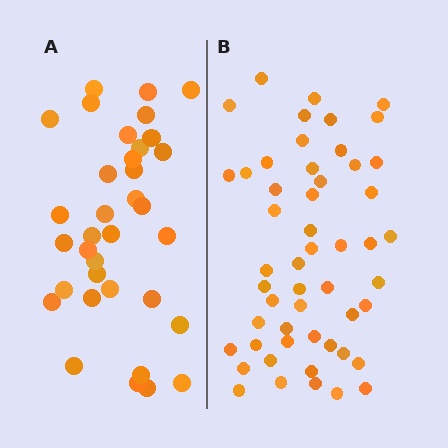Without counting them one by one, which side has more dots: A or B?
Region B (the right region) has more dots.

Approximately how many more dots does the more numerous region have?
Region B has approximately 15 more dots than region A.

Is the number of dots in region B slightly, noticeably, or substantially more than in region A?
Region B has substantially more. The ratio is roughly 1.5 to 1.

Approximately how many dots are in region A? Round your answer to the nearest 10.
About 40 dots. (The exact count is 35, which rounds to 40.)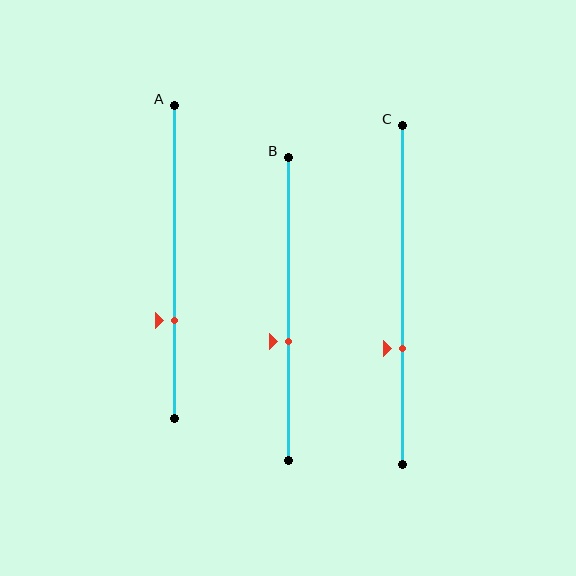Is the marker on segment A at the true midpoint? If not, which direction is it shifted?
No, the marker on segment A is shifted downward by about 19% of the segment length.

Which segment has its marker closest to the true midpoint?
Segment B has its marker closest to the true midpoint.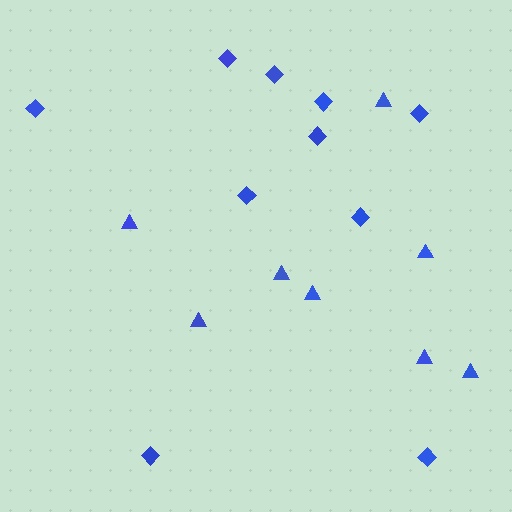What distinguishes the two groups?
There are 2 groups: one group of triangles (8) and one group of diamonds (10).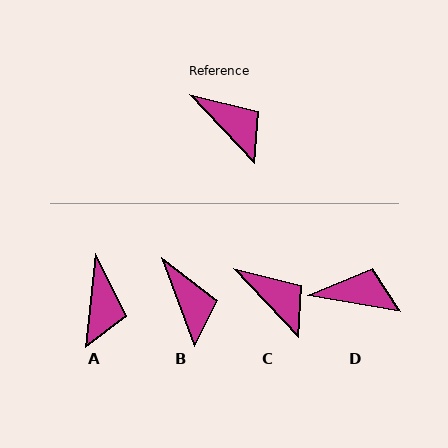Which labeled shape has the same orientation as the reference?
C.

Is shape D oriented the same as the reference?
No, it is off by about 37 degrees.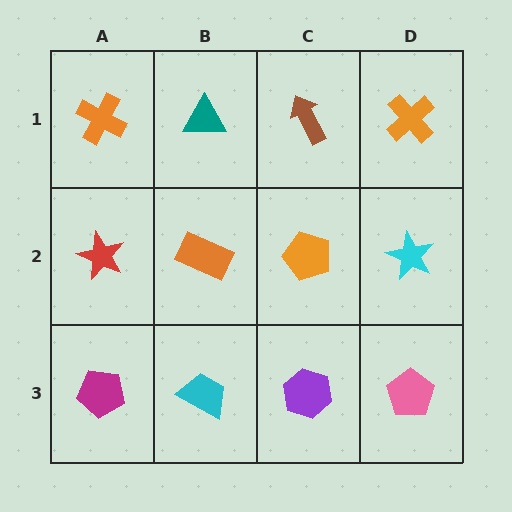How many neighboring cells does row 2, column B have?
4.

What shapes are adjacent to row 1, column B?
An orange rectangle (row 2, column B), an orange cross (row 1, column A), a brown arrow (row 1, column C).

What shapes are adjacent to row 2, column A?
An orange cross (row 1, column A), a magenta pentagon (row 3, column A), an orange rectangle (row 2, column B).